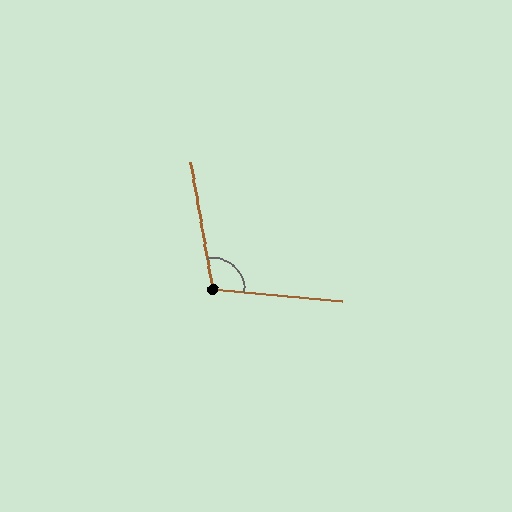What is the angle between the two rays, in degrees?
Approximately 105 degrees.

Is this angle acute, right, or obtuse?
It is obtuse.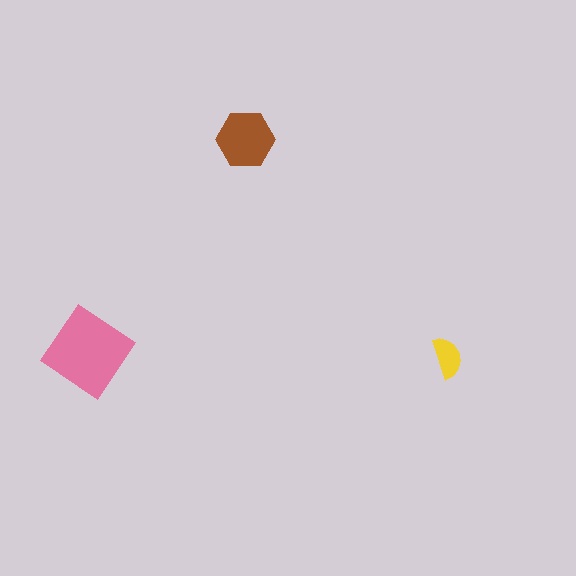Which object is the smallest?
The yellow semicircle.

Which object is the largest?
The pink diamond.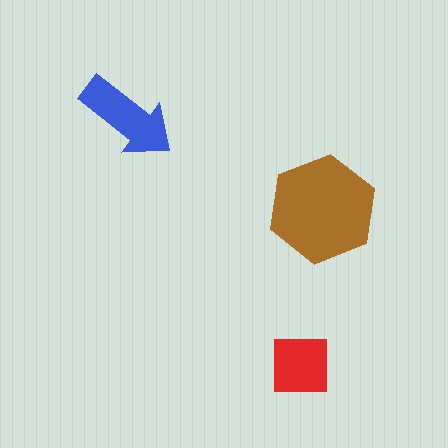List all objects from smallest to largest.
The red square, the blue arrow, the brown hexagon.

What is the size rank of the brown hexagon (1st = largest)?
1st.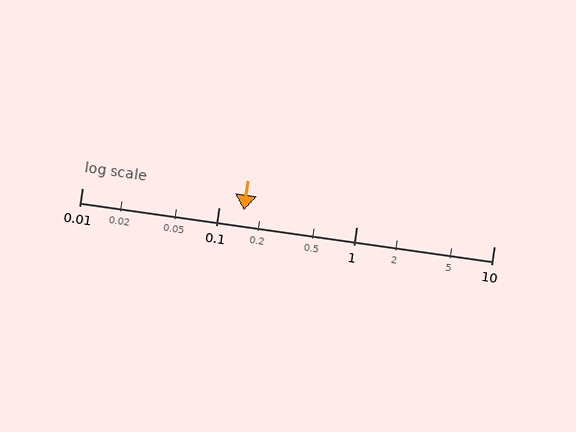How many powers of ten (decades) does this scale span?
The scale spans 3 decades, from 0.01 to 10.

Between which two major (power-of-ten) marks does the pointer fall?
The pointer is between 0.1 and 1.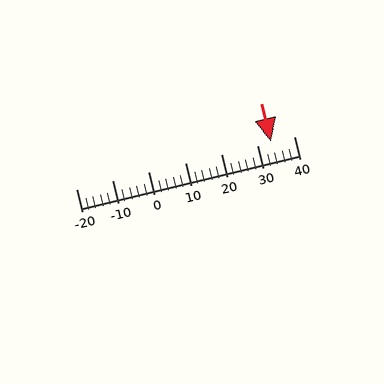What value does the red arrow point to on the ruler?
The red arrow points to approximately 34.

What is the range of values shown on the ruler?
The ruler shows values from -20 to 40.